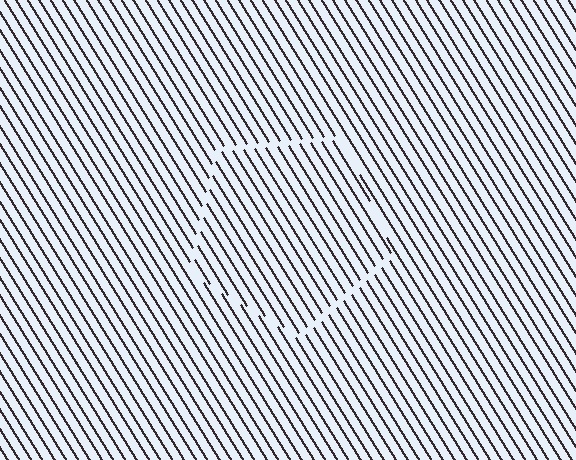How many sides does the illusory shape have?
5 sides — the line-ends trace a pentagon.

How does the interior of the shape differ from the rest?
The interior of the shape contains the same grating, shifted by half a period — the contour is defined by the phase discontinuity where line-ends from the inner and outer gratings abut.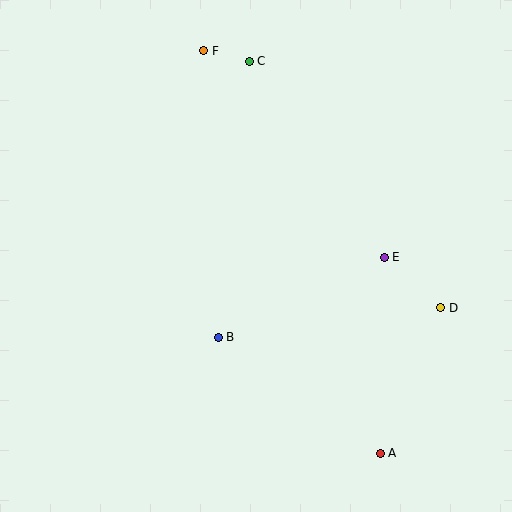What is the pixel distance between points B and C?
The distance between B and C is 278 pixels.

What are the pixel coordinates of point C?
Point C is at (249, 61).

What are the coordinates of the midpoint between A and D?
The midpoint between A and D is at (411, 380).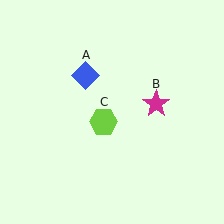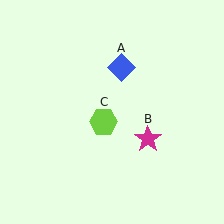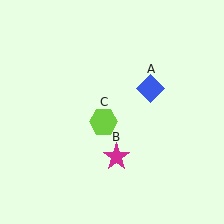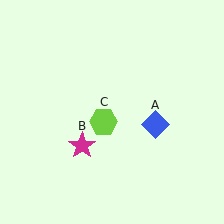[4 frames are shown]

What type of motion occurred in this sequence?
The blue diamond (object A), magenta star (object B) rotated clockwise around the center of the scene.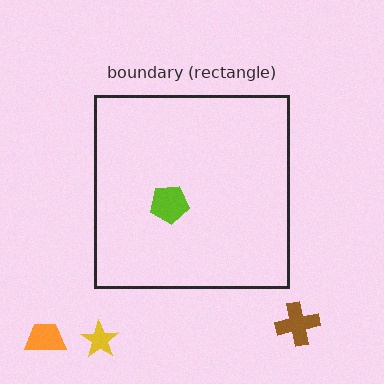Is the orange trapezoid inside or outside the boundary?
Outside.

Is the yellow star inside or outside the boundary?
Outside.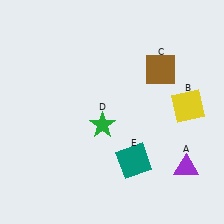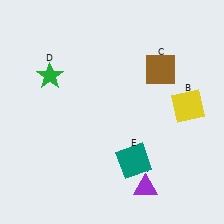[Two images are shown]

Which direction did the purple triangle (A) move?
The purple triangle (A) moved left.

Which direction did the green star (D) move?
The green star (D) moved left.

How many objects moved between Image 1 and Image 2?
2 objects moved between the two images.